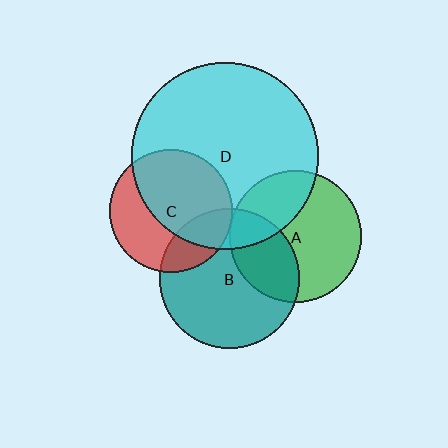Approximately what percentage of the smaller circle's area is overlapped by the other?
Approximately 25%.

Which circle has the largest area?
Circle D (cyan).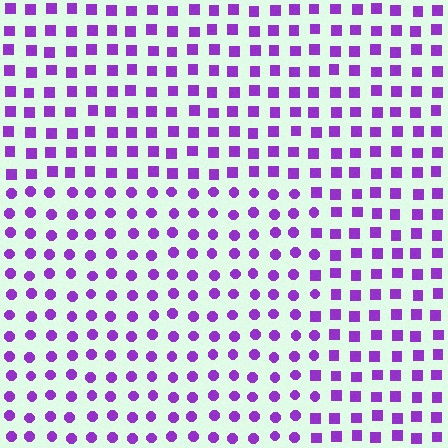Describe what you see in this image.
The image is filled with small purple elements arranged in a uniform grid. A rectangle-shaped region contains circles, while the surrounding area contains squares. The boundary is defined purely by the change in element shape.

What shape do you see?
I see a rectangle.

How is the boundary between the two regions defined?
The boundary is defined by a change in element shape: circles inside vs. squares outside. All elements share the same color and spacing.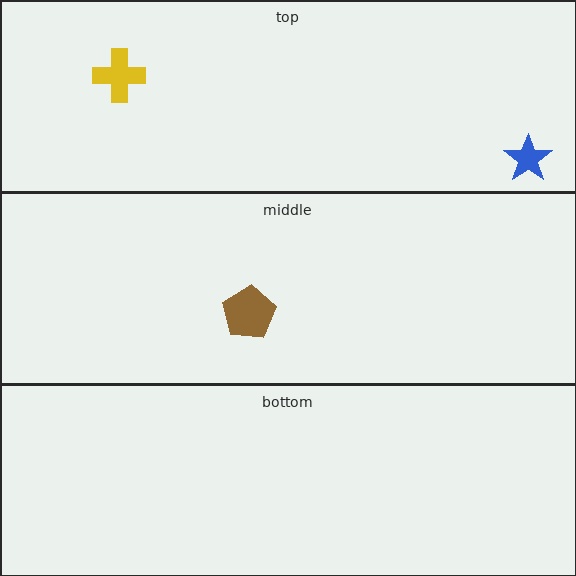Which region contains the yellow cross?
The top region.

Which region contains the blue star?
The top region.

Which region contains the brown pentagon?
The middle region.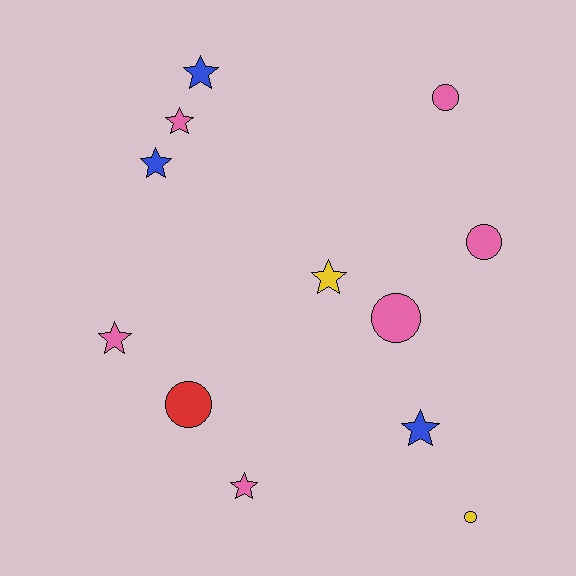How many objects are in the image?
There are 12 objects.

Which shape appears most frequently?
Star, with 7 objects.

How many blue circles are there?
There are no blue circles.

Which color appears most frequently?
Pink, with 6 objects.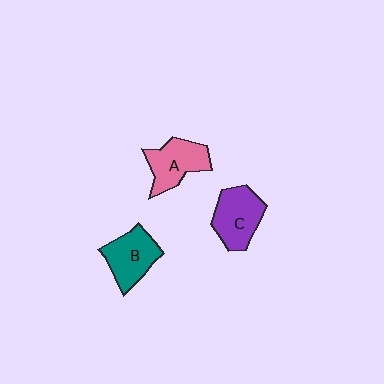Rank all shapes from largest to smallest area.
From largest to smallest: C (purple), A (pink), B (teal).